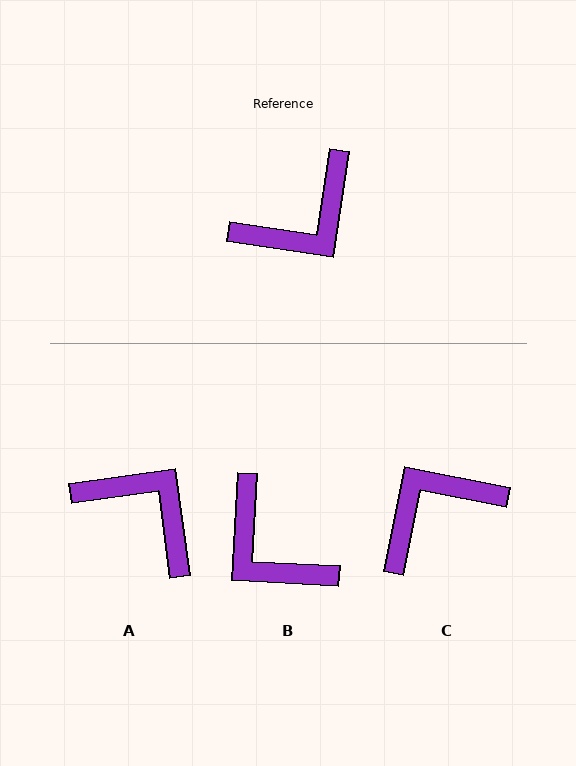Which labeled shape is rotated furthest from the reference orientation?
C, about 177 degrees away.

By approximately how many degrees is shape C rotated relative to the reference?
Approximately 177 degrees counter-clockwise.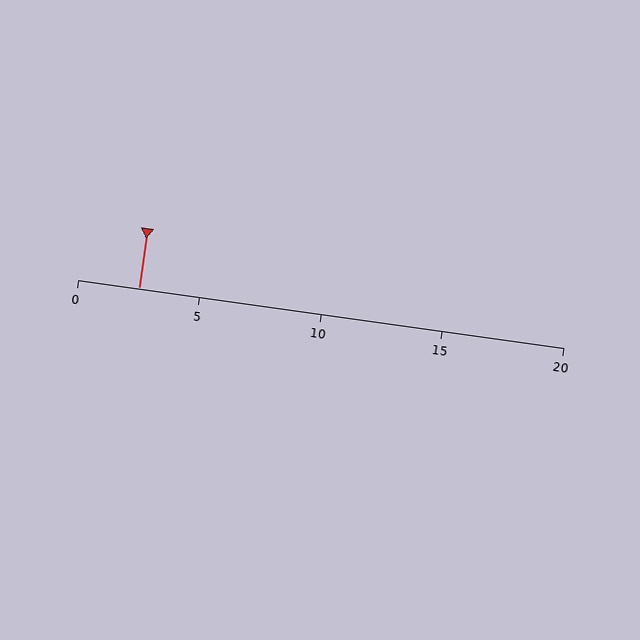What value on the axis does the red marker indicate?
The marker indicates approximately 2.5.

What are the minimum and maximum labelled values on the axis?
The axis runs from 0 to 20.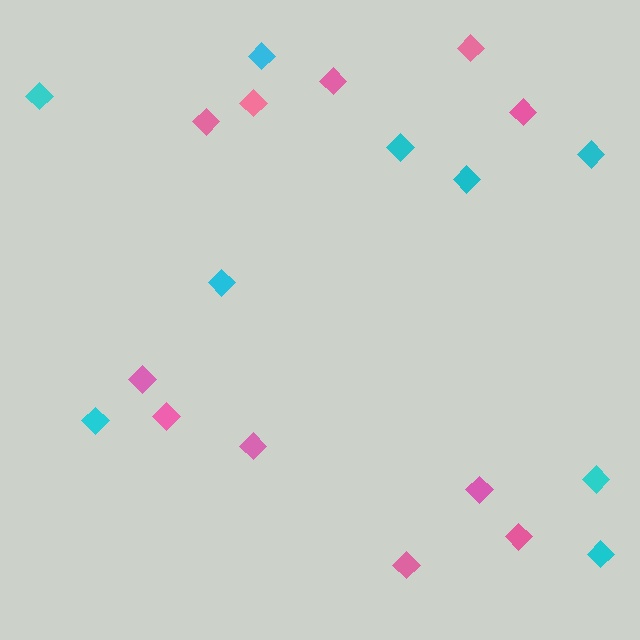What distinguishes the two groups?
There are 2 groups: one group of cyan diamonds (9) and one group of pink diamonds (11).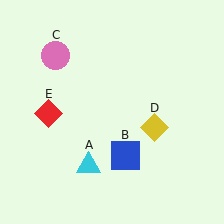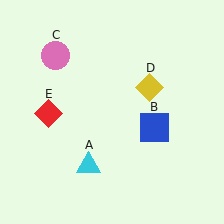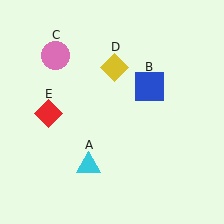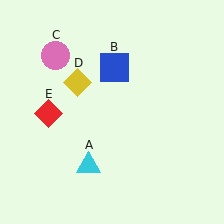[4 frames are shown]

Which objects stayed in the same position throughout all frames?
Cyan triangle (object A) and pink circle (object C) and red diamond (object E) remained stationary.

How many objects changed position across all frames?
2 objects changed position: blue square (object B), yellow diamond (object D).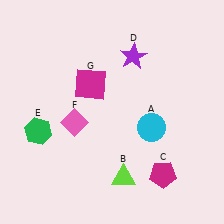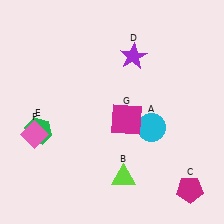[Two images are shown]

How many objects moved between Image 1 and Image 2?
3 objects moved between the two images.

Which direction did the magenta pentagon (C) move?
The magenta pentagon (C) moved right.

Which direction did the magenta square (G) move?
The magenta square (G) moved right.